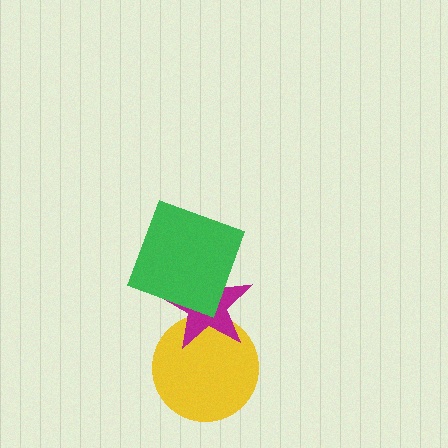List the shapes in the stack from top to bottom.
From top to bottom: the green square, the magenta star, the yellow circle.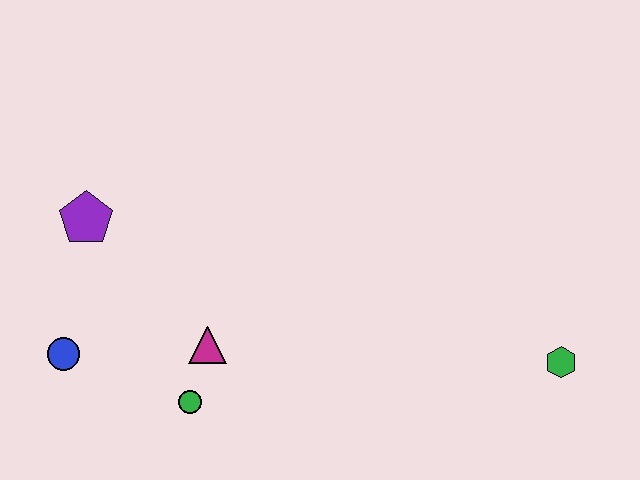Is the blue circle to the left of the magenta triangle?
Yes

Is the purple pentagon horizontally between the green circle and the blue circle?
Yes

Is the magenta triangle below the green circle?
No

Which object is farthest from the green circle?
The green hexagon is farthest from the green circle.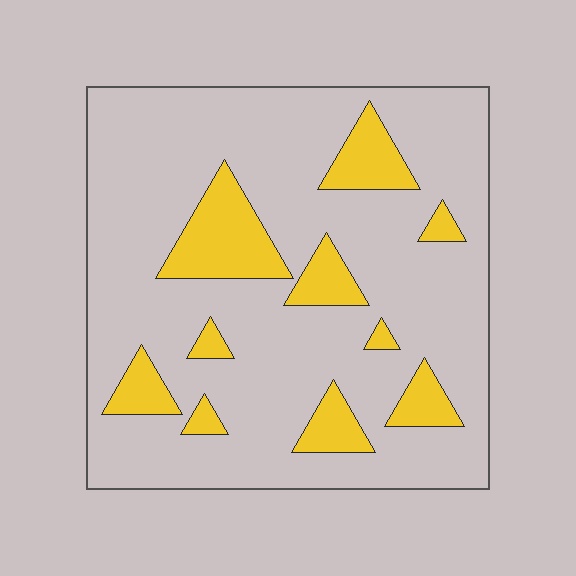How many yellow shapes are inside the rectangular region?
10.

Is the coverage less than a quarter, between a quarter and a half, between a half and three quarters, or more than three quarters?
Less than a quarter.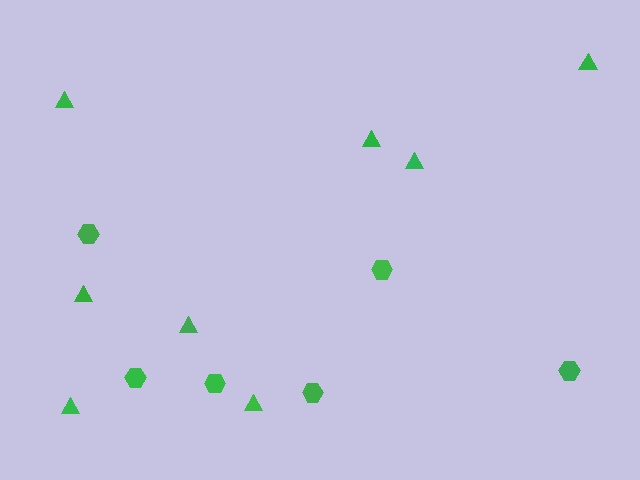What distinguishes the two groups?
There are 2 groups: one group of triangles (8) and one group of hexagons (6).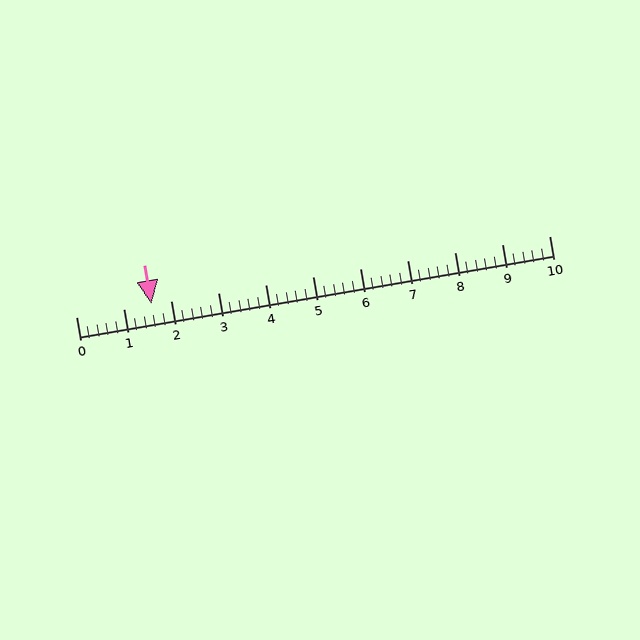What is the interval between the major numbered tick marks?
The major tick marks are spaced 1 units apart.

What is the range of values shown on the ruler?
The ruler shows values from 0 to 10.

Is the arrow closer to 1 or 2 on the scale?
The arrow is closer to 2.